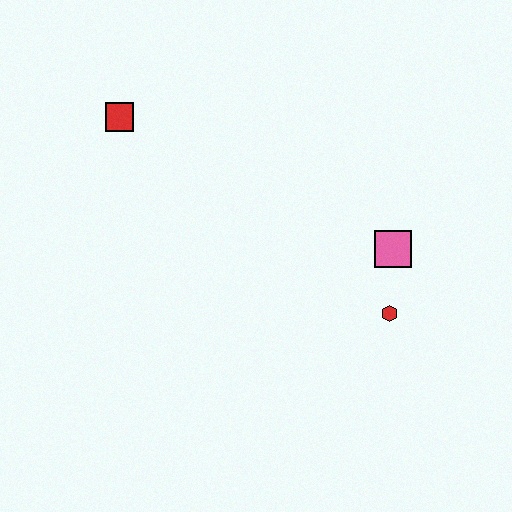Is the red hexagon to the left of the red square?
No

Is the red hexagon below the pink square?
Yes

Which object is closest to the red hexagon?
The pink square is closest to the red hexagon.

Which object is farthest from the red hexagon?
The red square is farthest from the red hexagon.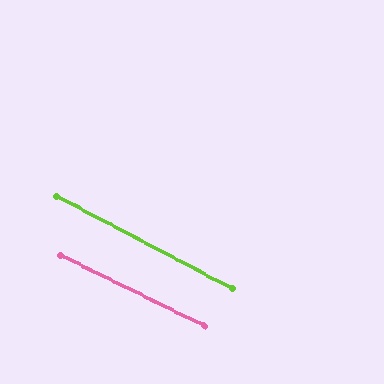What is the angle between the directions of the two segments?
Approximately 1 degree.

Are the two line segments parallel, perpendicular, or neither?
Parallel — their directions differ by only 1.5°.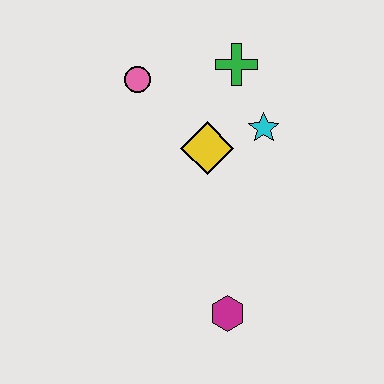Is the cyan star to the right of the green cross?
Yes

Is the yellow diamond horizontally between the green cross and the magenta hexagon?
No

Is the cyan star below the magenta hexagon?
No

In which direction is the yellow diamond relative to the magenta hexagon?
The yellow diamond is above the magenta hexagon.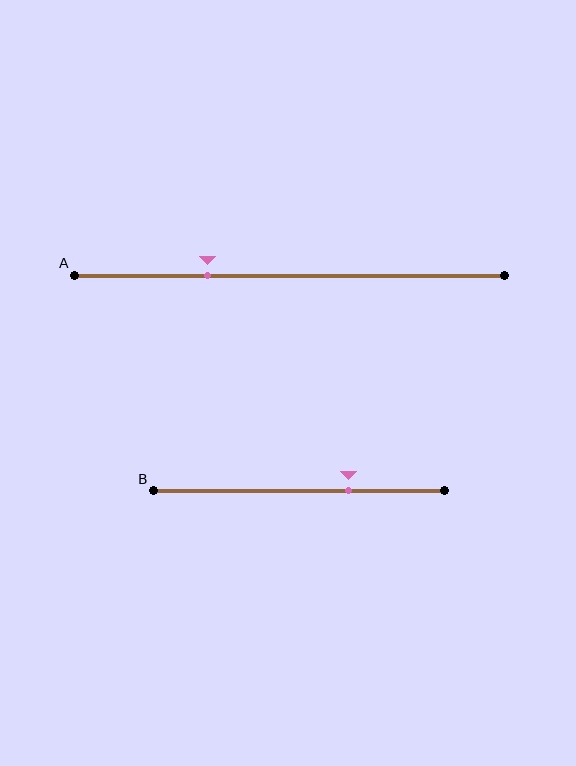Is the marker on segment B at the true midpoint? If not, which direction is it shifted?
No, the marker on segment B is shifted to the right by about 17% of the segment length.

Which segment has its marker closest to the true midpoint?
Segment B has its marker closest to the true midpoint.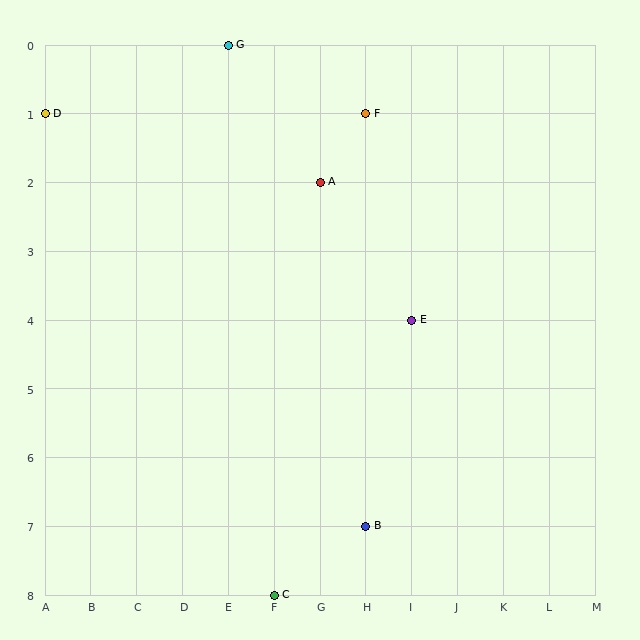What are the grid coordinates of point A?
Point A is at grid coordinates (G, 2).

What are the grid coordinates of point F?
Point F is at grid coordinates (H, 1).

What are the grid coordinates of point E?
Point E is at grid coordinates (I, 4).